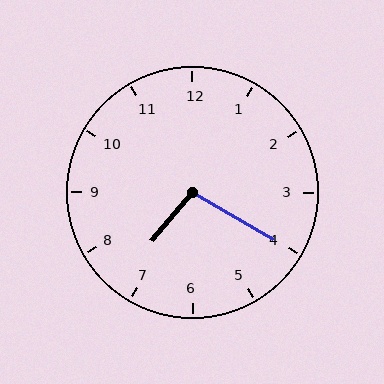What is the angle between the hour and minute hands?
Approximately 100 degrees.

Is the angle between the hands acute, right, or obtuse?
It is obtuse.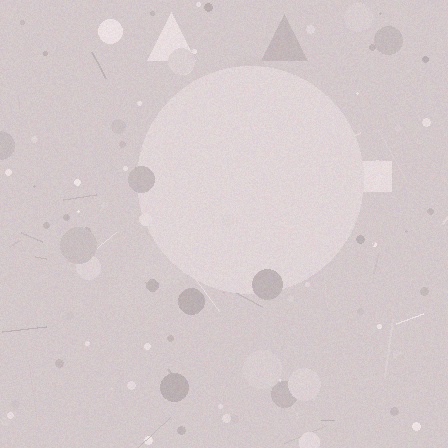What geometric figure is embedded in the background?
A circle is embedded in the background.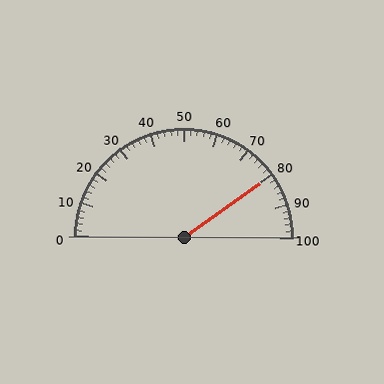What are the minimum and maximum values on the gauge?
The gauge ranges from 0 to 100.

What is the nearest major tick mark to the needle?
The nearest major tick mark is 80.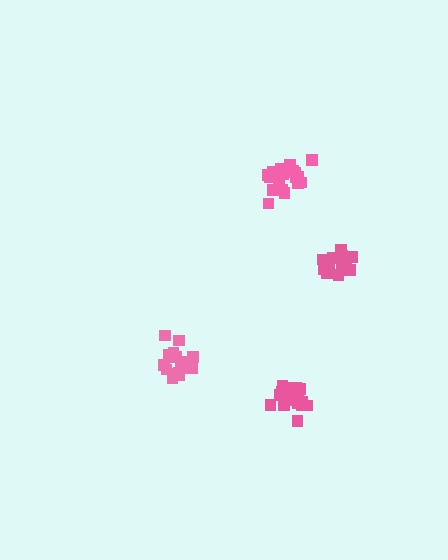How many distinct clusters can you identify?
There are 4 distinct clusters.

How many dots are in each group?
Group 1: 20 dots, Group 2: 16 dots, Group 3: 15 dots, Group 4: 21 dots (72 total).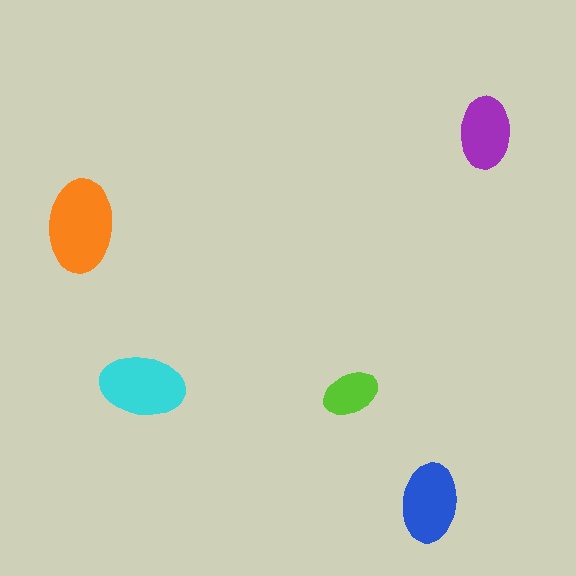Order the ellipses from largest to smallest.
the orange one, the cyan one, the blue one, the purple one, the lime one.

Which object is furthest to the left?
The orange ellipse is leftmost.